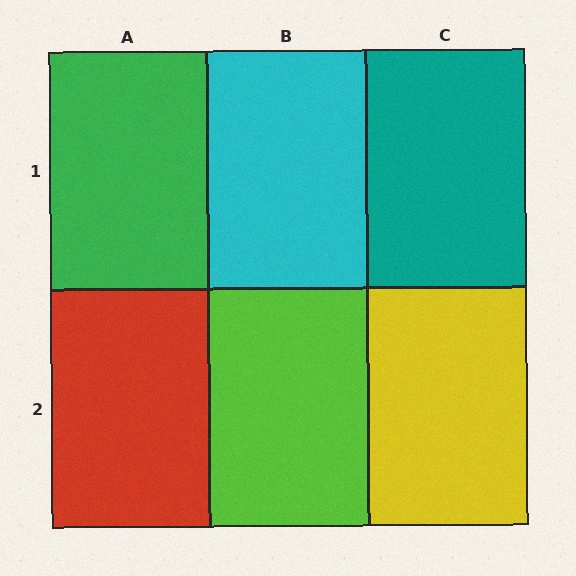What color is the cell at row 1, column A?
Green.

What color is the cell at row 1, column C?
Teal.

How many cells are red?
1 cell is red.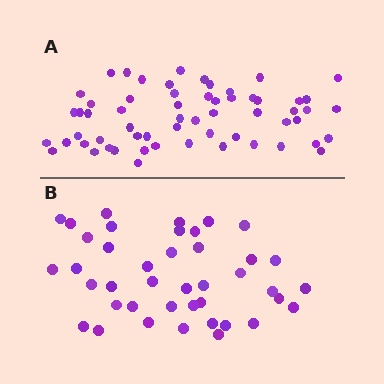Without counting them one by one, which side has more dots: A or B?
Region A (the top region) has more dots.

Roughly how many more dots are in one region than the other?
Region A has approximately 20 more dots than region B.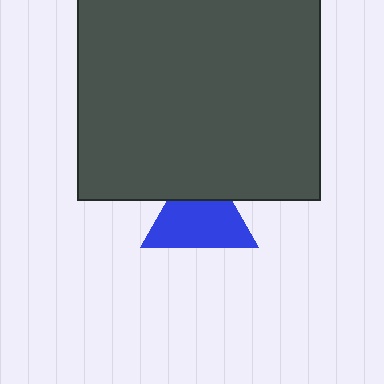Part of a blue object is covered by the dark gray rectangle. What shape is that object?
It is a triangle.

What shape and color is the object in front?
The object in front is a dark gray rectangle.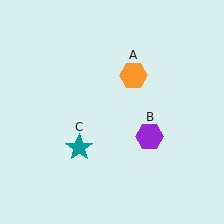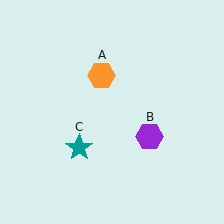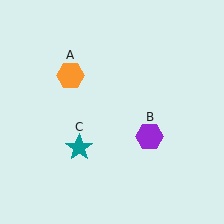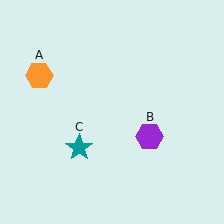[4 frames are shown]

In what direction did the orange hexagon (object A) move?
The orange hexagon (object A) moved left.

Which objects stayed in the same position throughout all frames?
Purple hexagon (object B) and teal star (object C) remained stationary.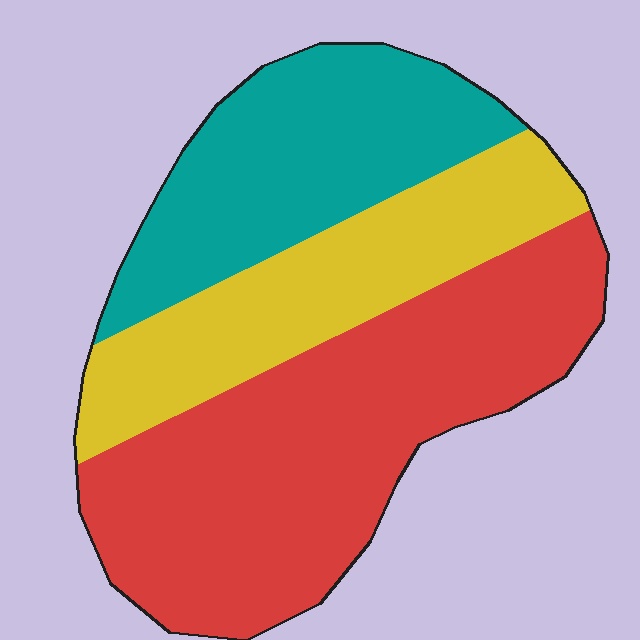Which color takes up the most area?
Red, at roughly 45%.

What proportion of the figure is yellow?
Yellow takes up between a sixth and a third of the figure.